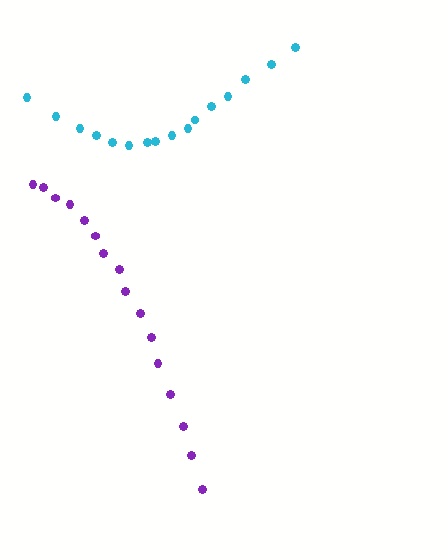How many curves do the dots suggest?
There are 2 distinct paths.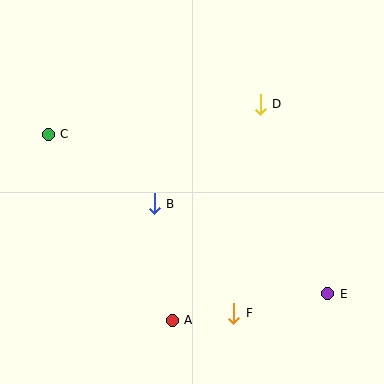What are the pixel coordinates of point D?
Point D is at (260, 104).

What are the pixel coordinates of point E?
Point E is at (328, 294).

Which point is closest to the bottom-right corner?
Point E is closest to the bottom-right corner.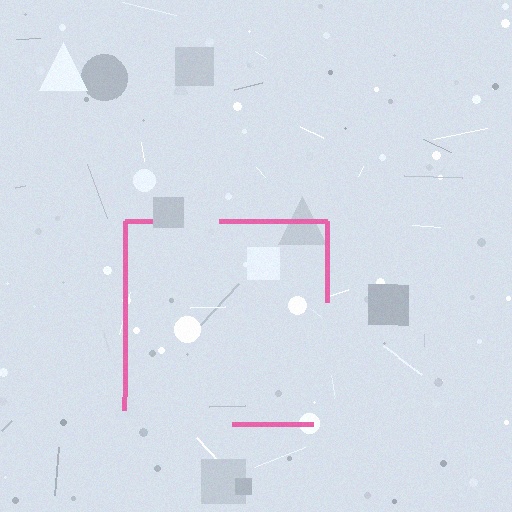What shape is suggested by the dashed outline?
The dashed outline suggests a square.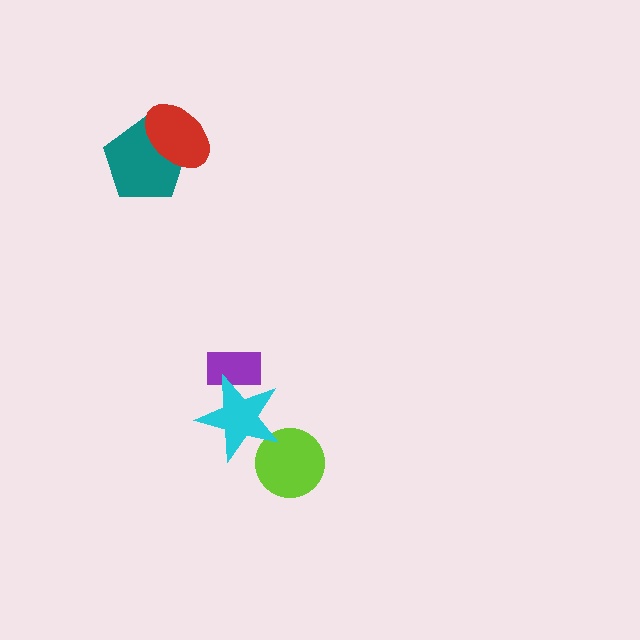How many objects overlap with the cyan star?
2 objects overlap with the cyan star.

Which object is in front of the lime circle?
The cyan star is in front of the lime circle.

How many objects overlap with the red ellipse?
1 object overlaps with the red ellipse.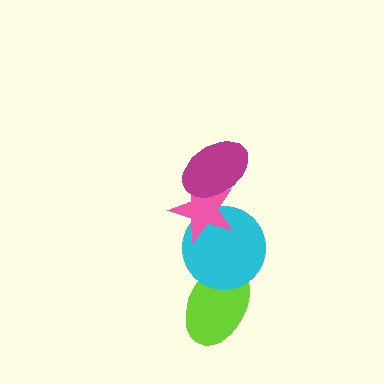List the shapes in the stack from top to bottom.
From top to bottom: the magenta ellipse, the pink star, the cyan circle, the lime ellipse.